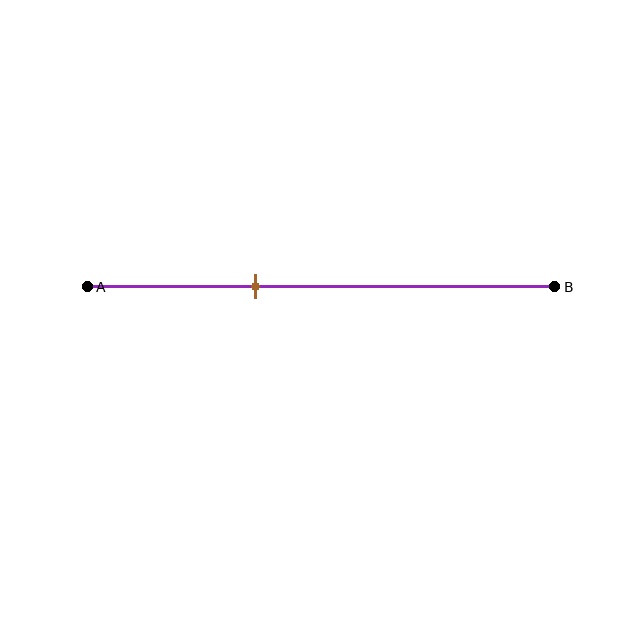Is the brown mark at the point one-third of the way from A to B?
Yes, the mark is approximately at the one-third point.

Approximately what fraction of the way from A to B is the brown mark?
The brown mark is approximately 35% of the way from A to B.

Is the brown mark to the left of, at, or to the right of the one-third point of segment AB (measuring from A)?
The brown mark is approximately at the one-third point of segment AB.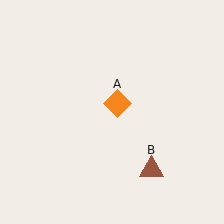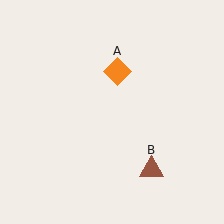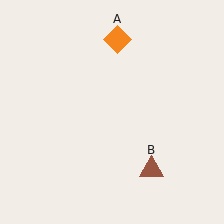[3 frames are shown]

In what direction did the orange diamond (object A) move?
The orange diamond (object A) moved up.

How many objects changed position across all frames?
1 object changed position: orange diamond (object A).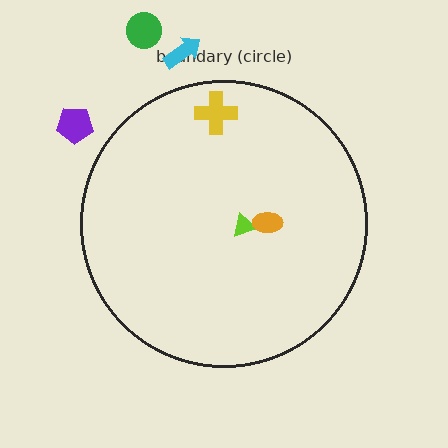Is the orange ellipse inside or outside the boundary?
Inside.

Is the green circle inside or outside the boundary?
Outside.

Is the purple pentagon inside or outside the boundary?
Outside.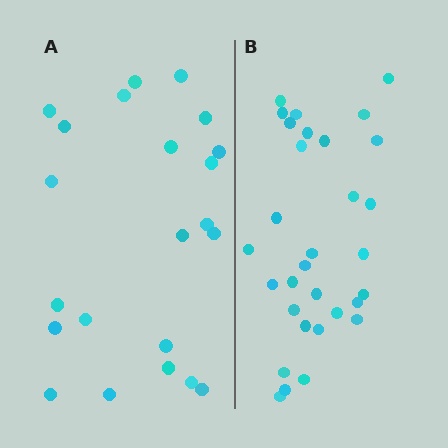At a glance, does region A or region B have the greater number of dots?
Region B (the right region) has more dots.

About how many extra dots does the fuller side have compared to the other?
Region B has roughly 8 or so more dots than region A.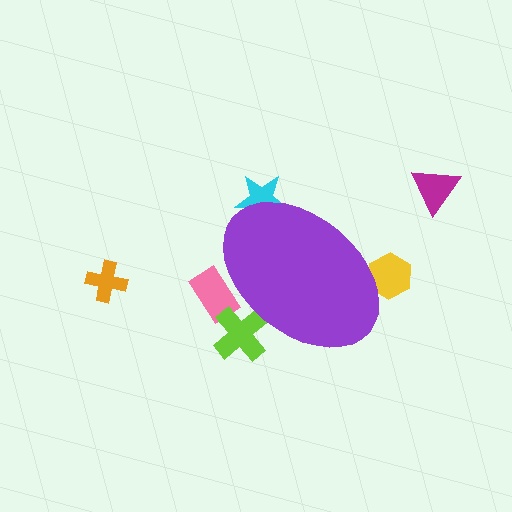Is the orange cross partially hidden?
No, the orange cross is fully visible.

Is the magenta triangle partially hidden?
No, the magenta triangle is fully visible.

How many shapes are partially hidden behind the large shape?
4 shapes are partially hidden.